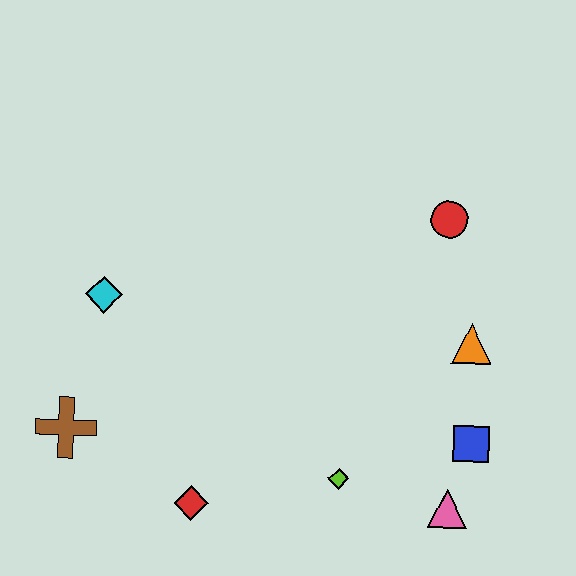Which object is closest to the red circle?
The orange triangle is closest to the red circle.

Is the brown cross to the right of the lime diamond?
No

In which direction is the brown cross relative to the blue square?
The brown cross is to the left of the blue square.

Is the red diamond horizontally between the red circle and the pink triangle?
No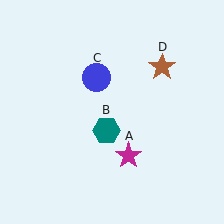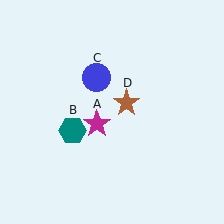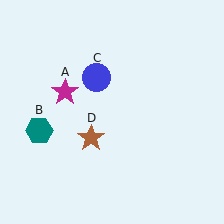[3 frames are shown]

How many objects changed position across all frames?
3 objects changed position: magenta star (object A), teal hexagon (object B), brown star (object D).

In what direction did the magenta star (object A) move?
The magenta star (object A) moved up and to the left.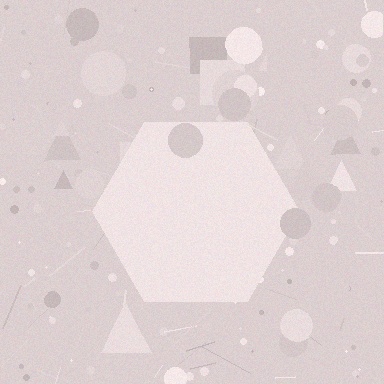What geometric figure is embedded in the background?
A hexagon is embedded in the background.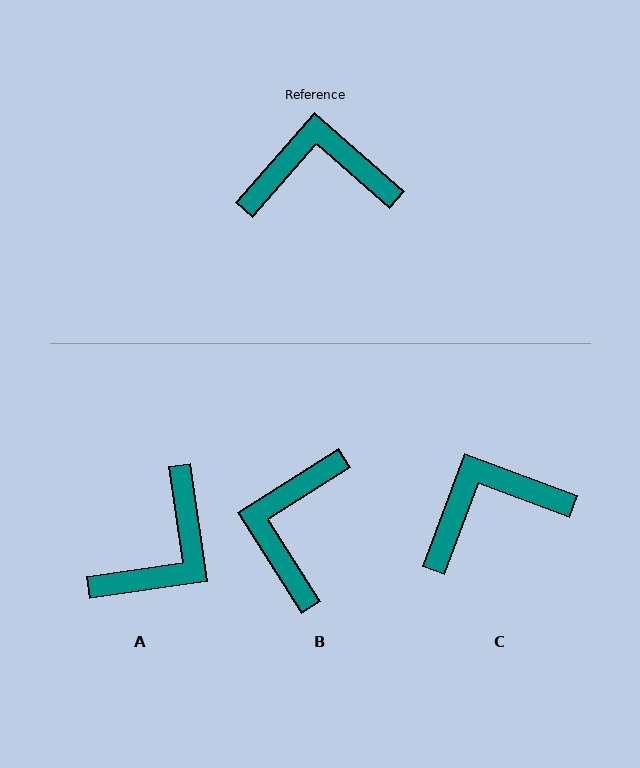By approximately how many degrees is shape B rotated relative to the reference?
Approximately 74 degrees counter-clockwise.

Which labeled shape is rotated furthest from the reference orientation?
A, about 130 degrees away.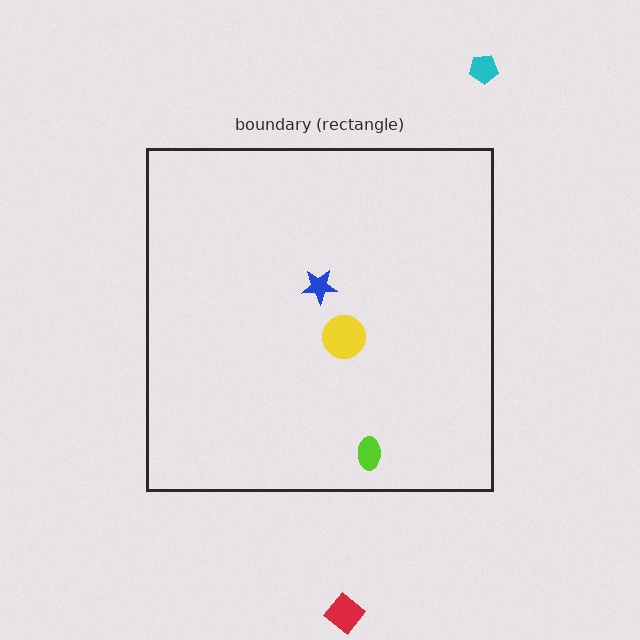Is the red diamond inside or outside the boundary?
Outside.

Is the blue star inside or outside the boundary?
Inside.